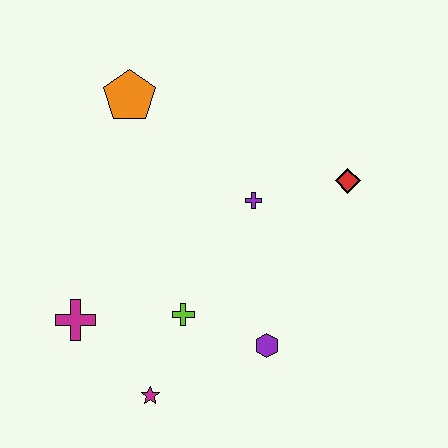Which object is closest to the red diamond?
The purple cross is closest to the red diamond.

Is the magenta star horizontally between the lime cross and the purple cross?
No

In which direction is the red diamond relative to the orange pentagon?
The red diamond is to the right of the orange pentagon.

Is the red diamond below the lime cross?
No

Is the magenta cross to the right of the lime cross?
No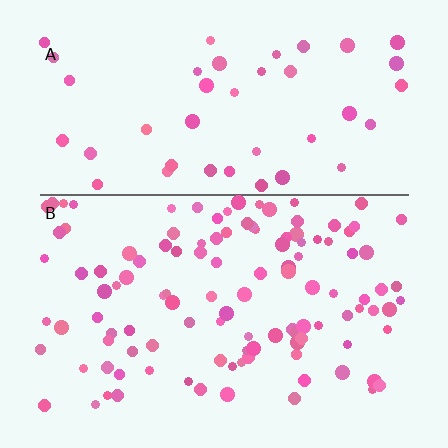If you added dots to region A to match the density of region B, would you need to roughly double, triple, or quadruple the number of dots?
Approximately triple.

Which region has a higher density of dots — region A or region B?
B (the bottom).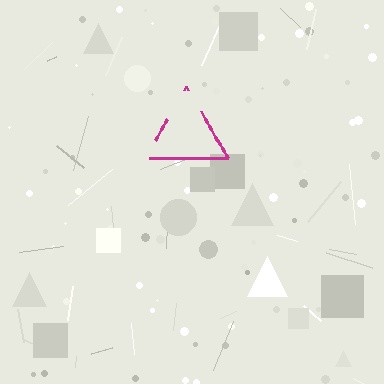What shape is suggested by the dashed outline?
The dashed outline suggests a triangle.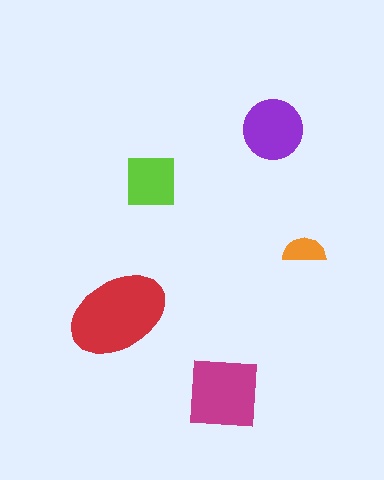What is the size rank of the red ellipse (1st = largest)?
1st.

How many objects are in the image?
There are 5 objects in the image.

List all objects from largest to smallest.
The red ellipse, the magenta square, the purple circle, the lime square, the orange semicircle.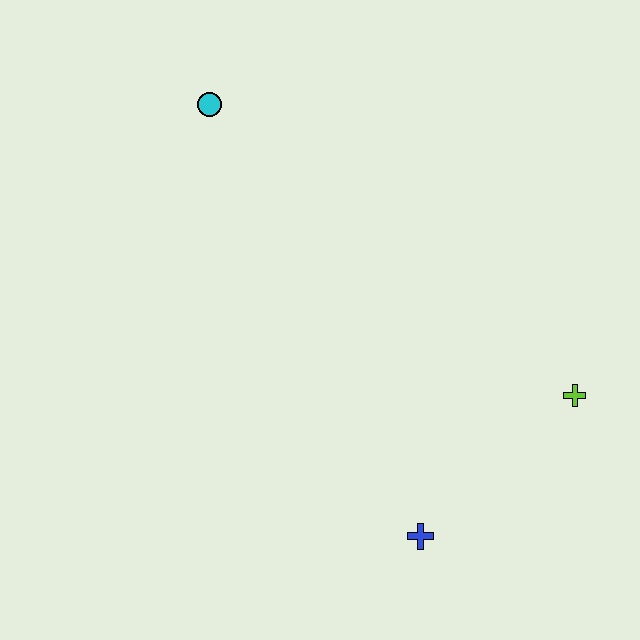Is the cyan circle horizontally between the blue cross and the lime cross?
No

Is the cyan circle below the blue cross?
No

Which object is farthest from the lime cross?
The cyan circle is farthest from the lime cross.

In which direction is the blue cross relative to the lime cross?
The blue cross is to the left of the lime cross.